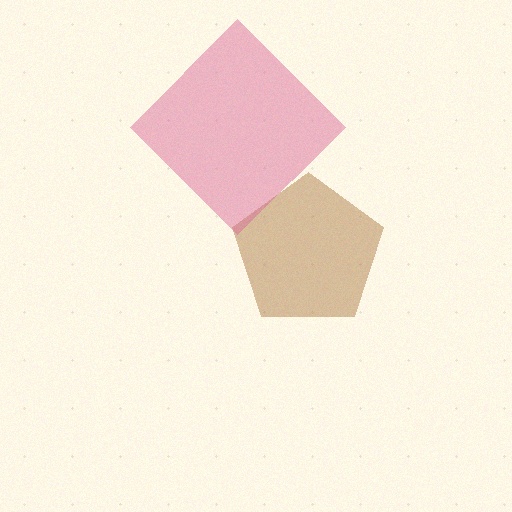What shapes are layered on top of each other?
The layered shapes are: a brown pentagon, a pink diamond.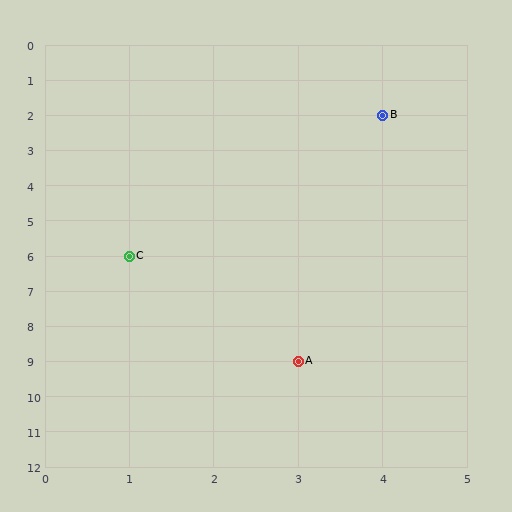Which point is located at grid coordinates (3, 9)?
Point A is at (3, 9).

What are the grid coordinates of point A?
Point A is at grid coordinates (3, 9).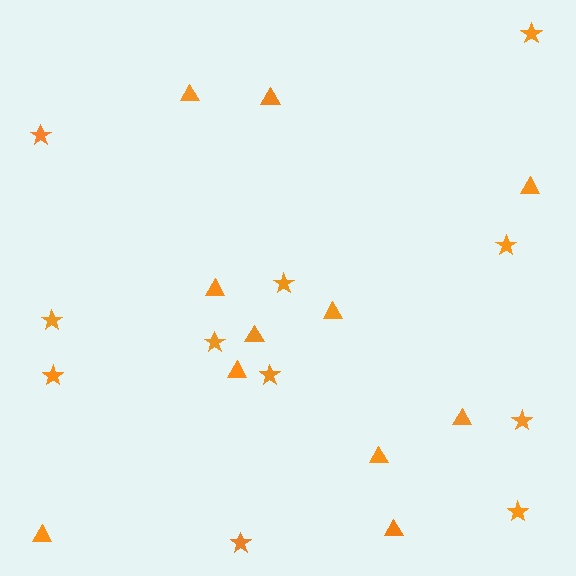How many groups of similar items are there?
There are 2 groups: one group of stars (11) and one group of triangles (11).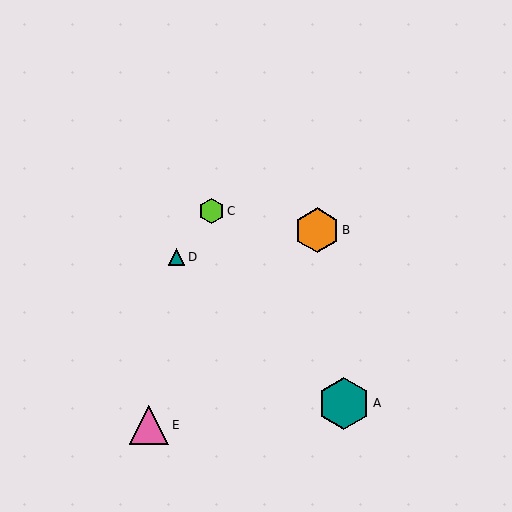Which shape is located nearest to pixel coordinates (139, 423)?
The pink triangle (labeled E) at (149, 425) is nearest to that location.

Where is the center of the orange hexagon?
The center of the orange hexagon is at (317, 230).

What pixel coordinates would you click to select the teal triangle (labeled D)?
Click at (177, 257) to select the teal triangle D.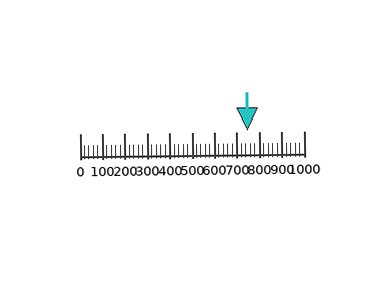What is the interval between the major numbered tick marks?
The major tick marks are spaced 100 units apart.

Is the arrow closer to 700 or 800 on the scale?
The arrow is closer to 700.